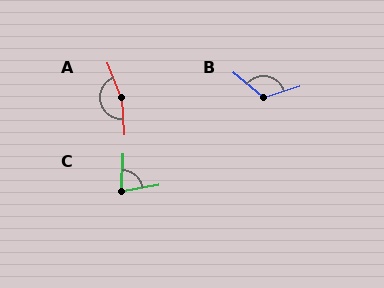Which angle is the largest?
A, at approximately 162 degrees.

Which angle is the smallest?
C, at approximately 78 degrees.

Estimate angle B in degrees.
Approximately 123 degrees.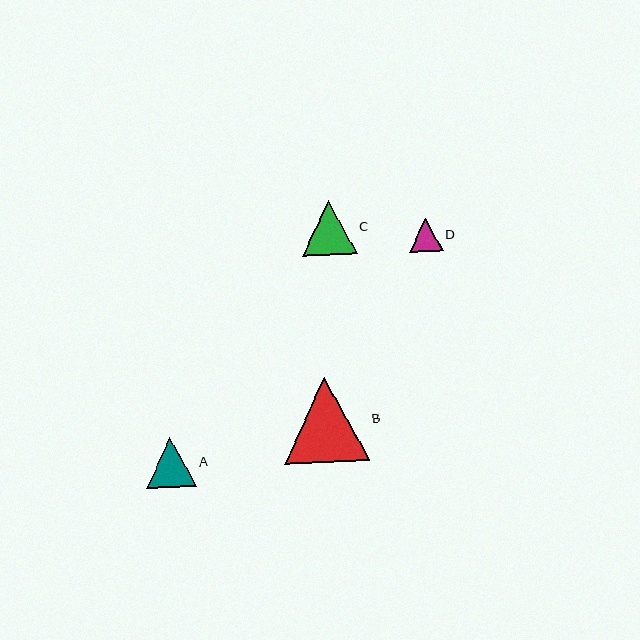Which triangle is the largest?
Triangle B is the largest with a size of approximately 85 pixels.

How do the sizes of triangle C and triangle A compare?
Triangle C and triangle A are approximately the same size.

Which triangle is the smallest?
Triangle D is the smallest with a size of approximately 34 pixels.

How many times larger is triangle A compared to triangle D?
Triangle A is approximately 1.5 times the size of triangle D.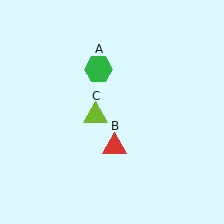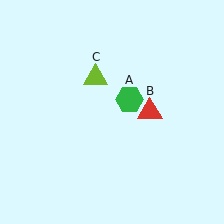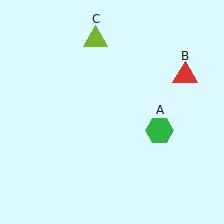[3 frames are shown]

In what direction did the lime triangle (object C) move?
The lime triangle (object C) moved up.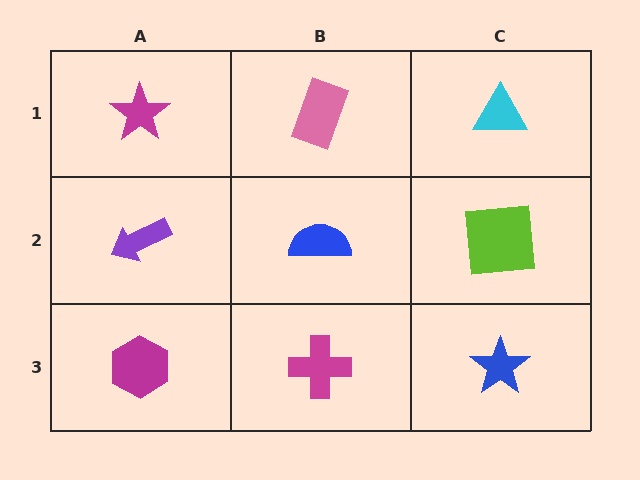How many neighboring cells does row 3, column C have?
2.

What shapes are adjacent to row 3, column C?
A lime square (row 2, column C), a magenta cross (row 3, column B).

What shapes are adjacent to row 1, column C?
A lime square (row 2, column C), a pink rectangle (row 1, column B).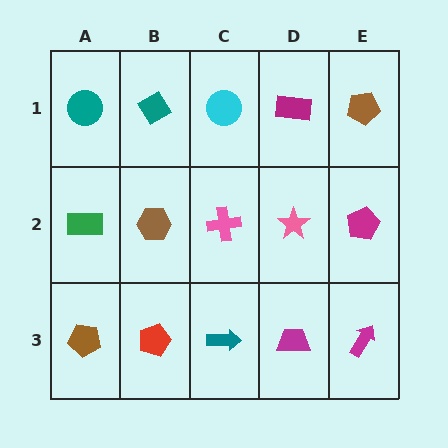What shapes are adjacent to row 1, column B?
A brown hexagon (row 2, column B), a teal circle (row 1, column A), a cyan circle (row 1, column C).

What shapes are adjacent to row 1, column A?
A green rectangle (row 2, column A), a teal diamond (row 1, column B).